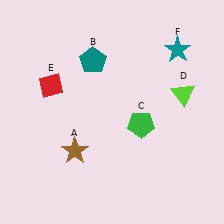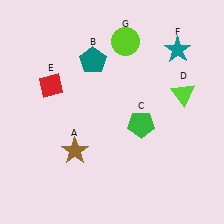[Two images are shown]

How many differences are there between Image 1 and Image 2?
There is 1 difference between the two images.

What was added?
A lime circle (G) was added in Image 2.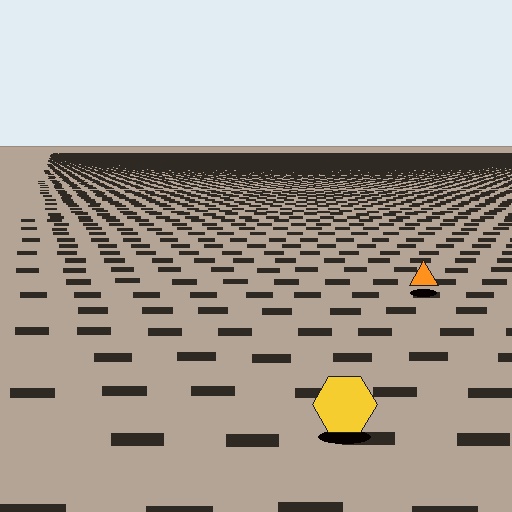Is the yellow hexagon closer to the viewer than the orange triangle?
Yes. The yellow hexagon is closer — you can tell from the texture gradient: the ground texture is coarser near it.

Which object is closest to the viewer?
The yellow hexagon is closest. The texture marks near it are larger and more spread out.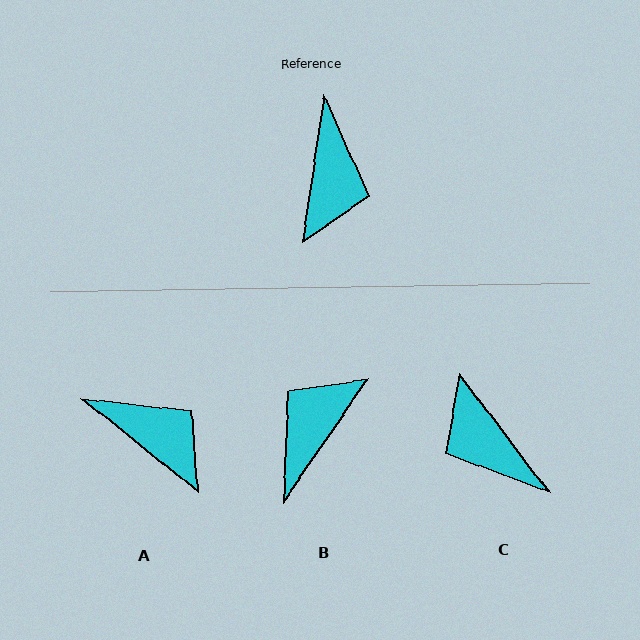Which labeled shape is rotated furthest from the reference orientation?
B, about 154 degrees away.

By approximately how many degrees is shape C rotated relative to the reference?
Approximately 134 degrees clockwise.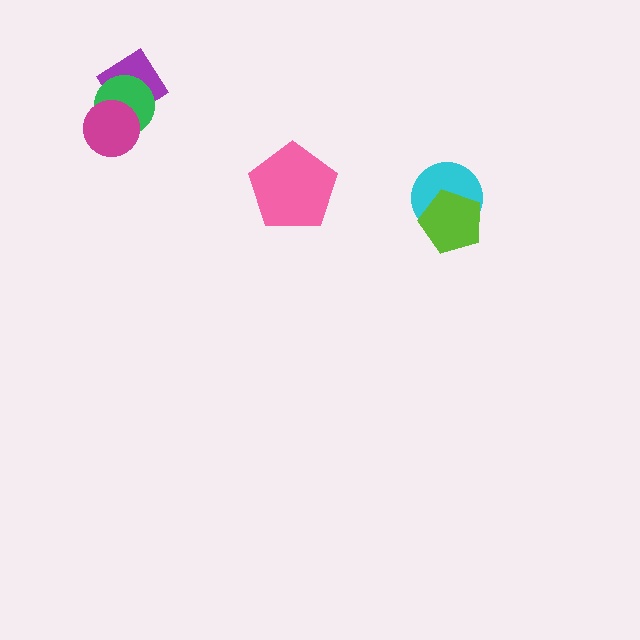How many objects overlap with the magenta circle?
2 objects overlap with the magenta circle.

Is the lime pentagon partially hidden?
No, no other shape covers it.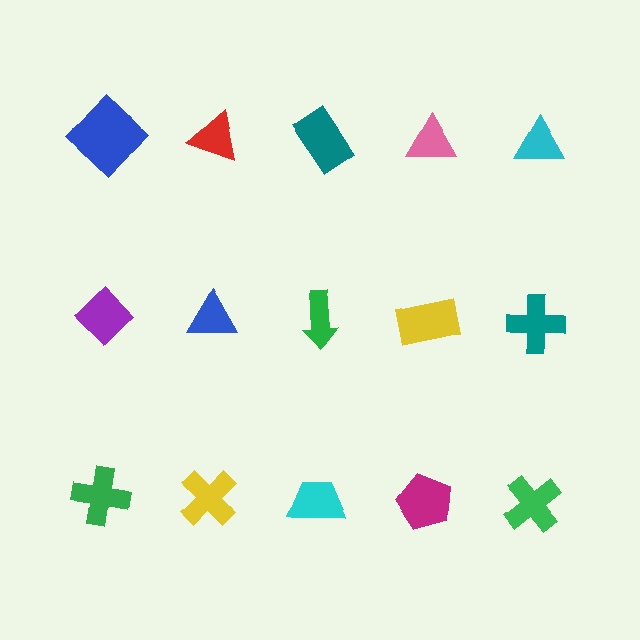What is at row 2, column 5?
A teal cross.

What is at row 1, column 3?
A teal rectangle.